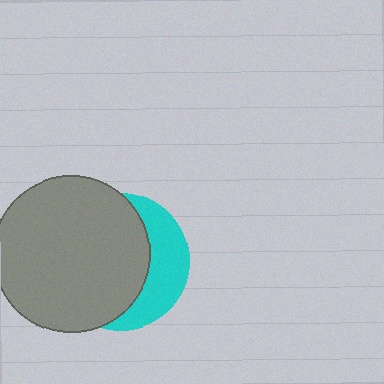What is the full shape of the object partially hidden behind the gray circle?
The partially hidden object is a cyan circle.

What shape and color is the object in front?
The object in front is a gray circle.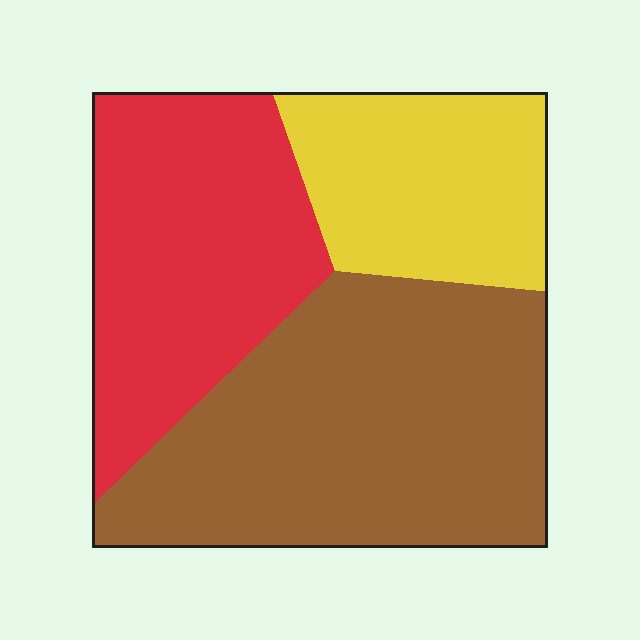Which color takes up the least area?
Yellow, at roughly 20%.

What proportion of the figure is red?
Red covers about 30% of the figure.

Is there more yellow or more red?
Red.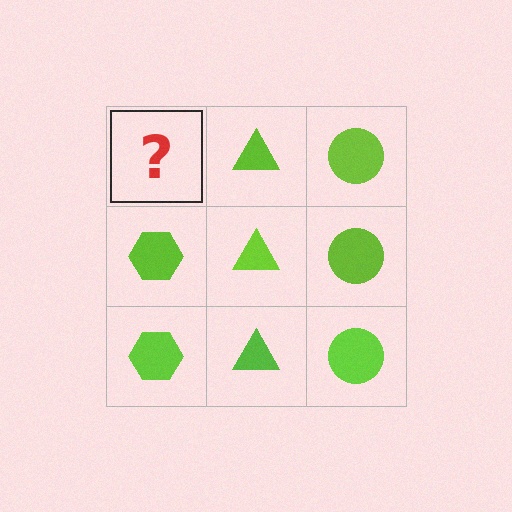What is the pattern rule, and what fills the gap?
The rule is that each column has a consistent shape. The gap should be filled with a lime hexagon.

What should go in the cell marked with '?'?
The missing cell should contain a lime hexagon.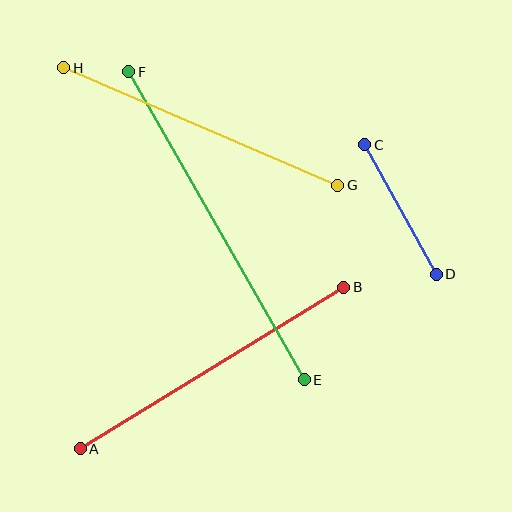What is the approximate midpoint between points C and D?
The midpoint is at approximately (401, 210) pixels.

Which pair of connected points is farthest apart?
Points E and F are farthest apart.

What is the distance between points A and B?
The distance is approximately 309 pixels.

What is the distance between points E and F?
The distance is approximately 355 pixels.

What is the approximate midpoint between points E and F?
The midpoint is at approximately (217, 226) pixels.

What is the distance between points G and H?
The distance is approximately 298 pixels.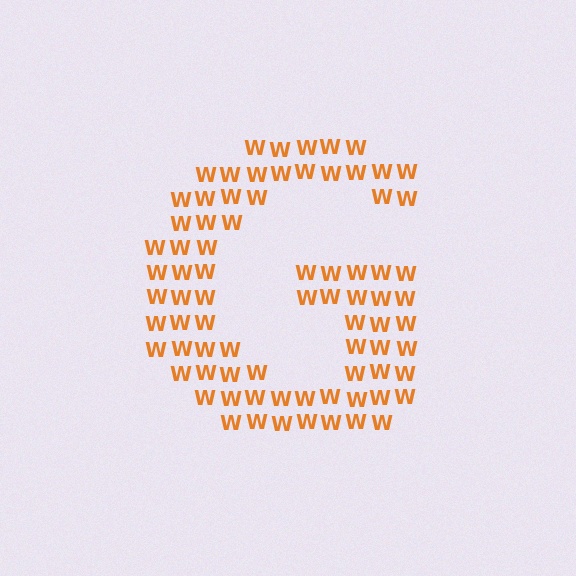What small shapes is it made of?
It is made of small letter W's.